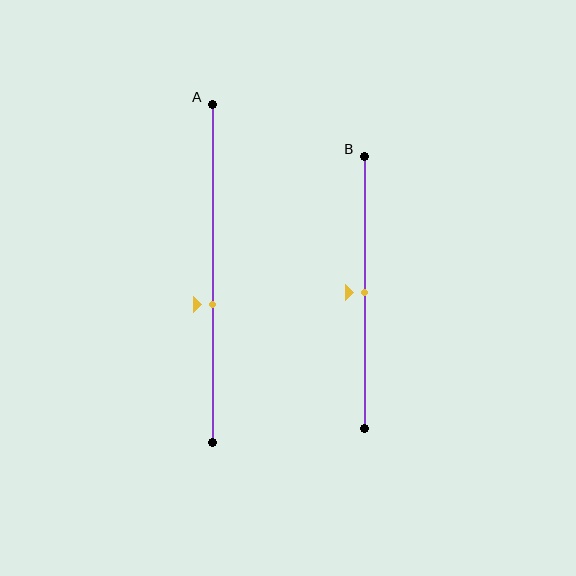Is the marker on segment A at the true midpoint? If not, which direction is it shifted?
No, the marker on segment A is shifted downward by about 9% of the segment length.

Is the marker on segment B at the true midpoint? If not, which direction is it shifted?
Yes, the marker on segment B is at the true midpoint.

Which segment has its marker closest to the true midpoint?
Segment B has its marker closest to the true midpoint.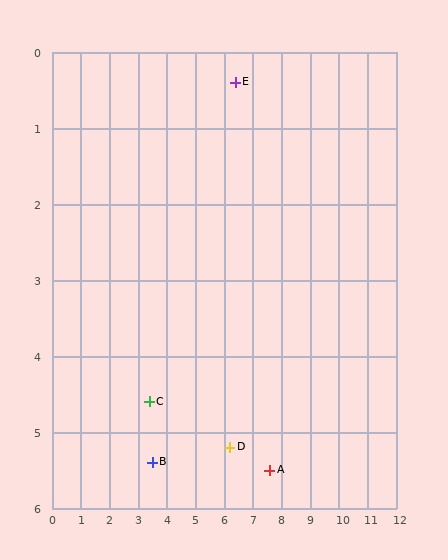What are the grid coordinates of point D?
Point D is at approximately (6.2, 5.2).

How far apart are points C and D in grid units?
Points C and D are about 2.9 grid units apart.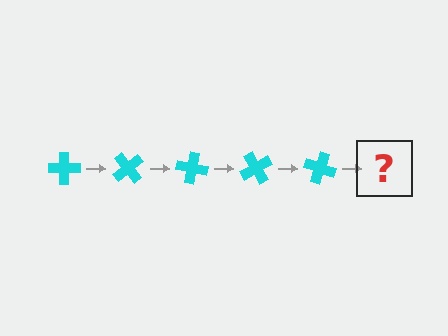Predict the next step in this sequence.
The next step is a cyan cross rotated 250 degrees.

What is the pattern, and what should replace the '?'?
The pattern is that the cross rotates 50 degrees each step. The '?' should be a cyan cross rotated 250 degrees.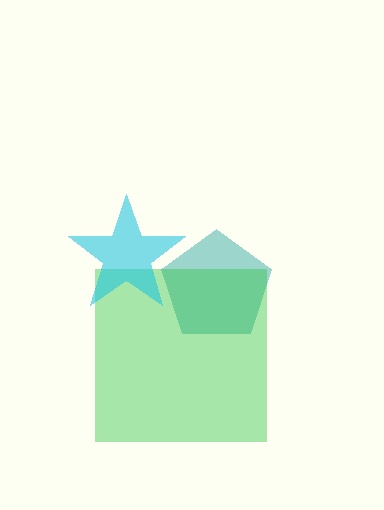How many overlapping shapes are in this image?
There are 3 overlapping shapes in the image.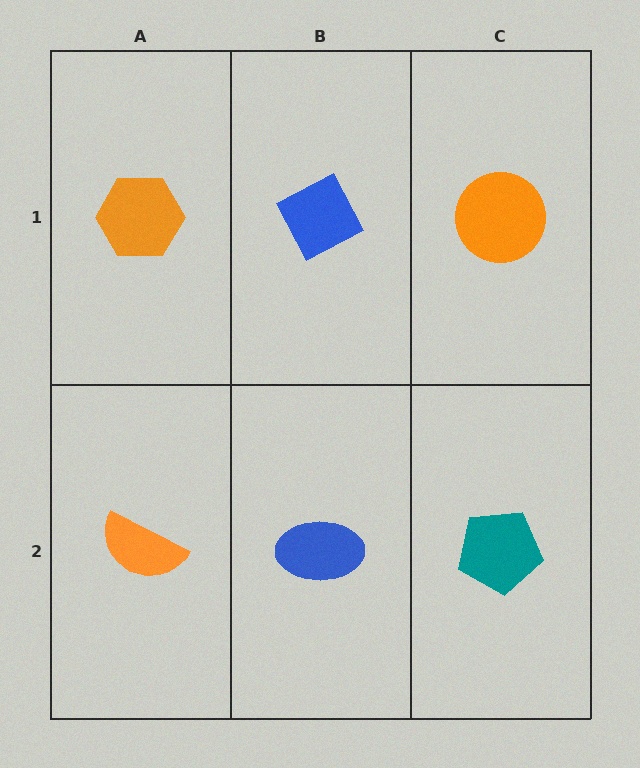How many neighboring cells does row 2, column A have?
2.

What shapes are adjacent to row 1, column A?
An orange semicircle (row 2, column A), a blue diamond (row 1, column B).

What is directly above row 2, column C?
An orange circle.